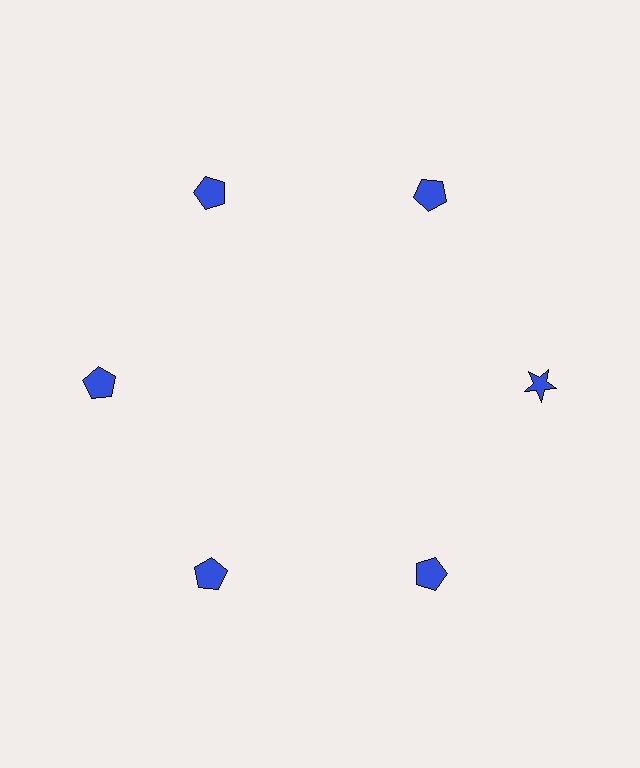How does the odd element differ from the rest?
It has a different shape: star instead of pentagon.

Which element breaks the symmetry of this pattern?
The blue star at roughly the 3 o'clock position breaks the symmetry. All other shapes are blue pentagons.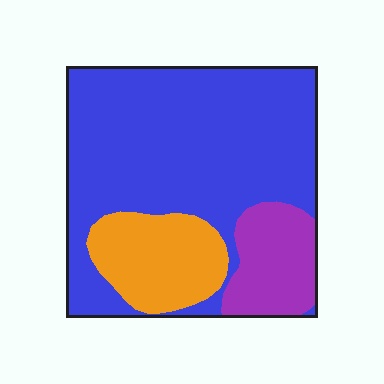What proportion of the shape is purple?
Purple covers 15% of the shape.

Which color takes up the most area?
Blue, at roughly 70%.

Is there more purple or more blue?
Blue.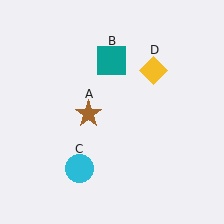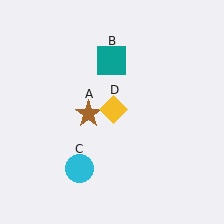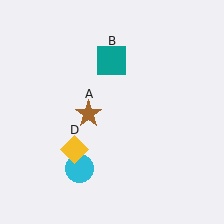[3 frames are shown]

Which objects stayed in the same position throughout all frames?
Brown star (object A) and teal square (object B) and cyan circle (object C) remained stationary.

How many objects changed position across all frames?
1 object changed position: yellow diamond (object D).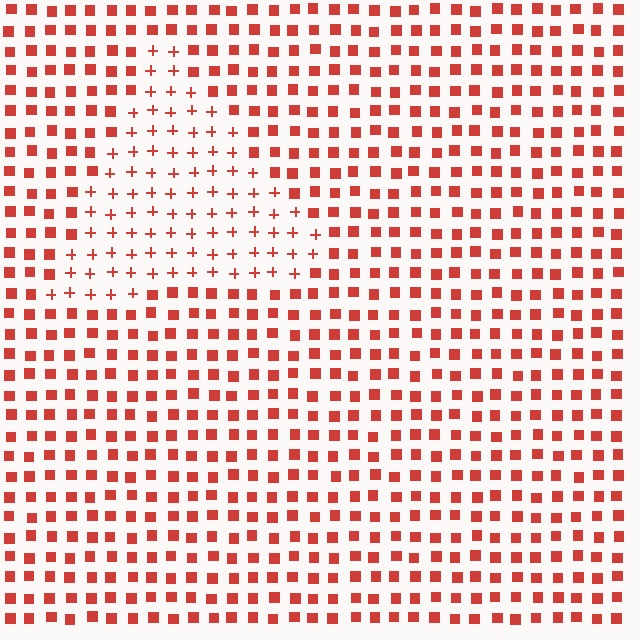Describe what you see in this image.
The image is filled with small red elements arranged in a uniform grid. A triangle-shaped region contains plus signs, while the surrounding area contains squares. The boundary is defined purely by the change in element shape.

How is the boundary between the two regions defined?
The boundary is defined by a change in element shape: plus signs inside vs. squares outside. All elements share the same color and spacing.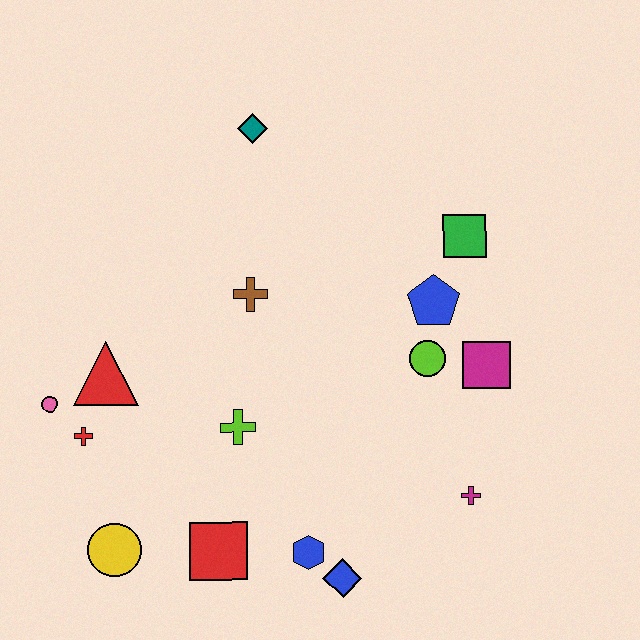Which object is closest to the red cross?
The pink circle is closest to the red cross.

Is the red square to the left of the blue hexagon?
Yes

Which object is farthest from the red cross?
The green square is farthest from the red cross.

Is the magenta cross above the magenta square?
No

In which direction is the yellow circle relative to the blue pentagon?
The yellow circle is to the left of the blue pentagon.